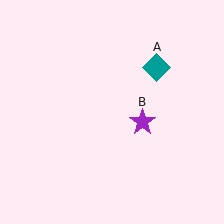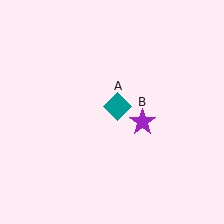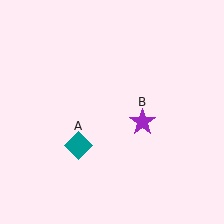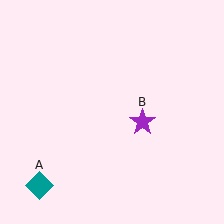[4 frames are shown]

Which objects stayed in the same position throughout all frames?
Purple star (object B) remained stationary.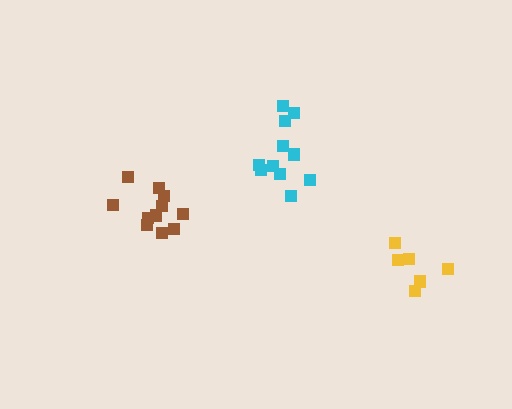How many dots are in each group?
Group 1: 11 dots, Group 2: 6 dots, Group 3: 11 dots (28 total).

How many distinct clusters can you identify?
There are 3 distinct clusters.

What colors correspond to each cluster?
The clusters are colored: brown, yellow, cyan.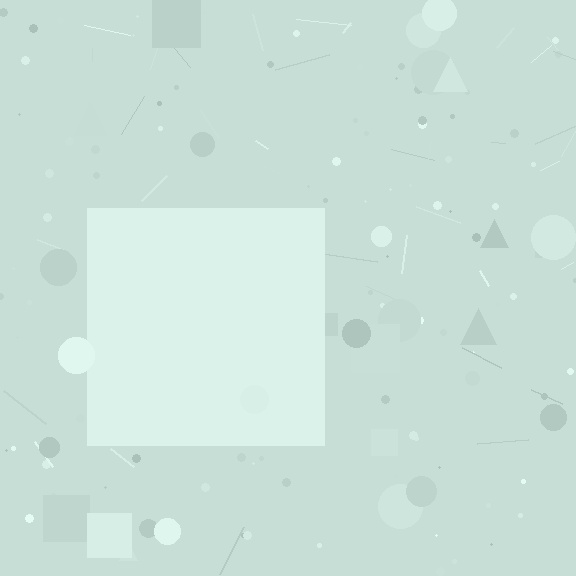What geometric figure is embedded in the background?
A square is embedded in the background.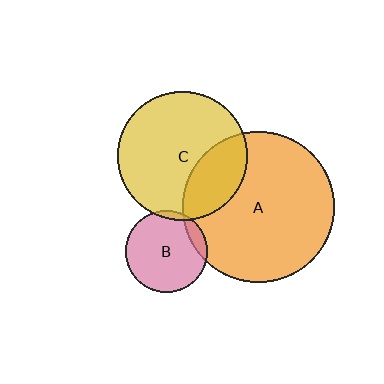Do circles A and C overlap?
Yes.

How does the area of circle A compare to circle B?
Approximately 3.4 times.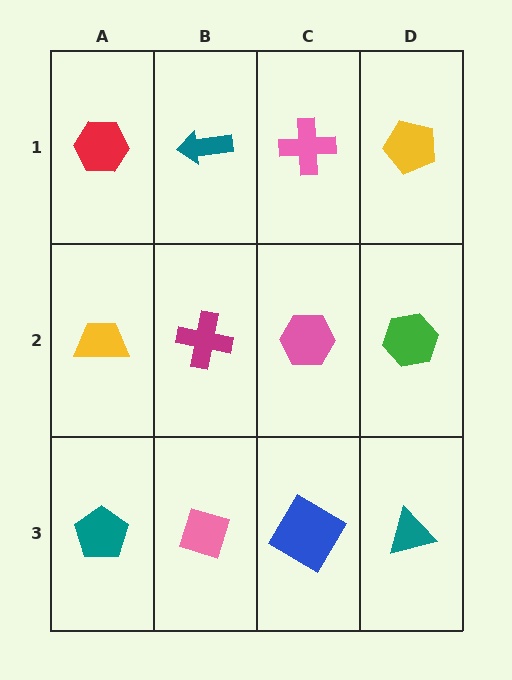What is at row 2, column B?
A magenta cross.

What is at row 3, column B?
A pink diamond.